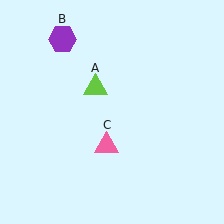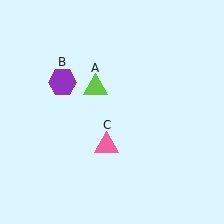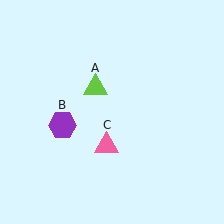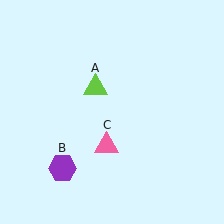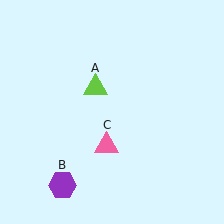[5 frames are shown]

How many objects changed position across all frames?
1 object changed position: purple hexagon (object B).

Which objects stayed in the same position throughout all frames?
Lime triangle (object A) and pink triangle (object C) remained stationary.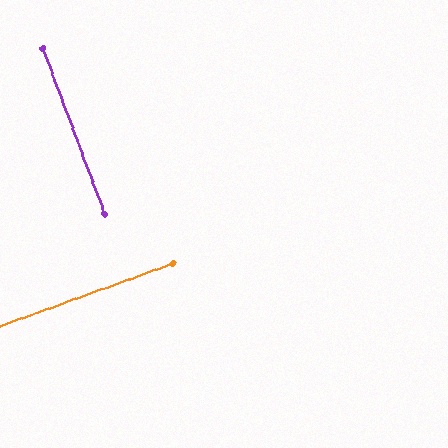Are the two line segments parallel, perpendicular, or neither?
Perpendicular — they meet at approximately 89°.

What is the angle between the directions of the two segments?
Approximately 89 degrees.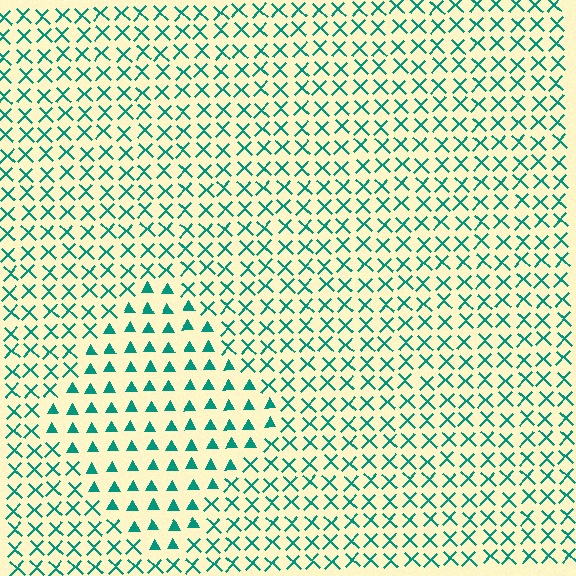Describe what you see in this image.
The image is filled with small teal elements arranged in a uniform grid. A diamond-shaped region contains triangles, while the surrounding area contains X marks. The boundary is defined purely by the change in element shape.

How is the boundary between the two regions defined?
The boundary is defined by a change in element shape: triangles inside vs. X marks outside. All elements share the same color and spacing.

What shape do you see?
I see a diamond.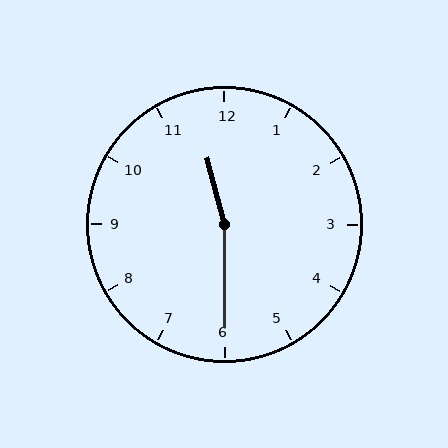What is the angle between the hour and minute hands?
Approximately 165 degrees.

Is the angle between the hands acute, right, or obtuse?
It is obtuse.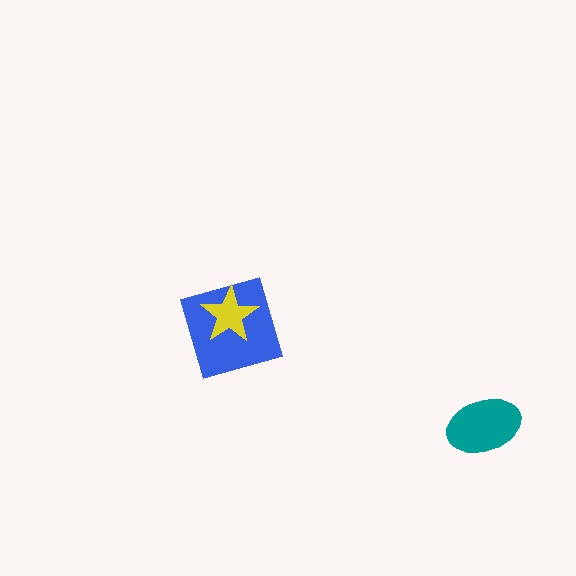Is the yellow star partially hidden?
No, no other shape covers it.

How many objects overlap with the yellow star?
1 object overlaps with the yellow star.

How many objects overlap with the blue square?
1 object overlaps with the blue square.